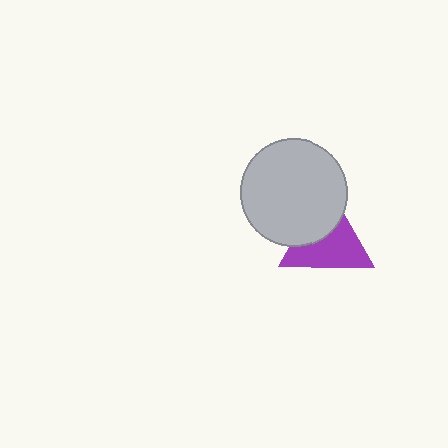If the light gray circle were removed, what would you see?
You would see the complete purple triangle.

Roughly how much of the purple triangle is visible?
About half of it is visible (roughly 62%).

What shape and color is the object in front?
The object in front is a light gray circle.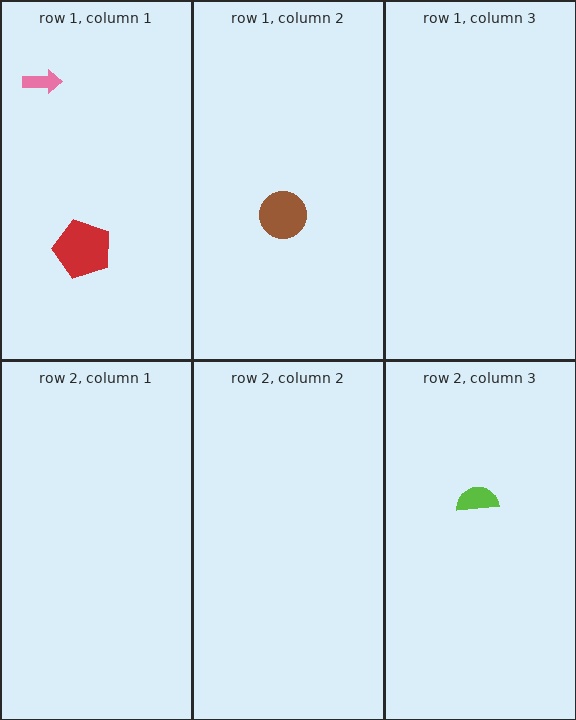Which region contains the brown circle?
The row 1, column 2 region.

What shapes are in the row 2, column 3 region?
The lime semicircle.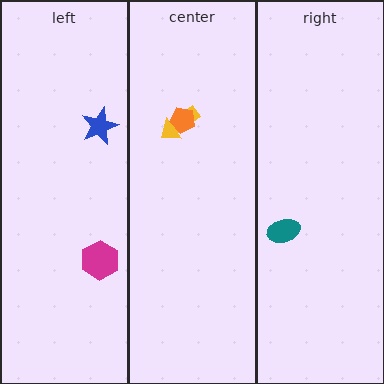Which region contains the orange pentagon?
The center region.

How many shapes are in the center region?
2.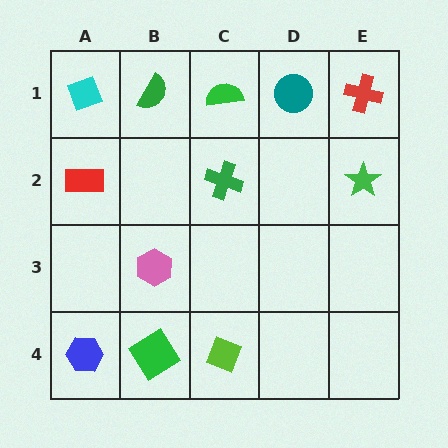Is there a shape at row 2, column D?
No, that cell is empty.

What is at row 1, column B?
A green semicircle.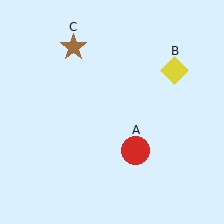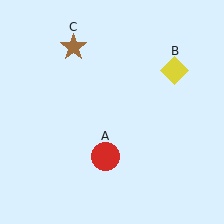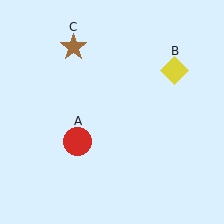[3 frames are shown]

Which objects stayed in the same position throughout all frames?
Yellow diamond (object B) and brown star (object C) remained stationary.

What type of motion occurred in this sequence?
The red circle (object A) rotated clockwise around the center of the scene.